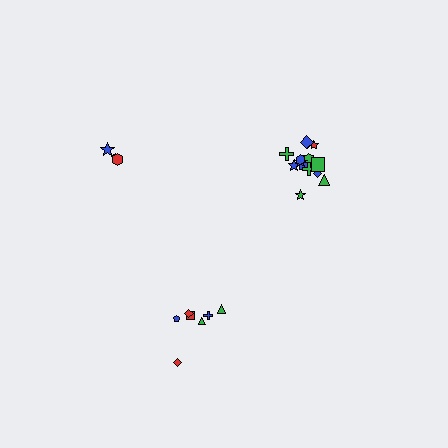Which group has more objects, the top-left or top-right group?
The top-right group.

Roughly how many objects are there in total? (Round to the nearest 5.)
Roughly 25 objects in total.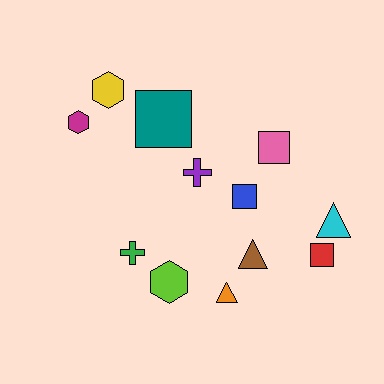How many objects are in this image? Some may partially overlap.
There are 12 objects.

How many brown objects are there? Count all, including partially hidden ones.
There is 1 brown object.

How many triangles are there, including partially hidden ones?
There are 3 triangles.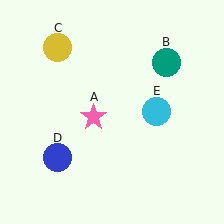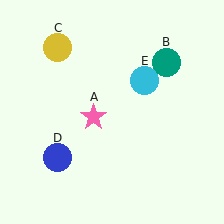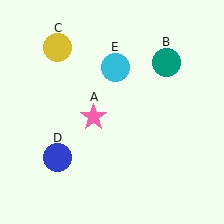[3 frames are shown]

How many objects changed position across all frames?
1 object changed position: cyan circle (object E).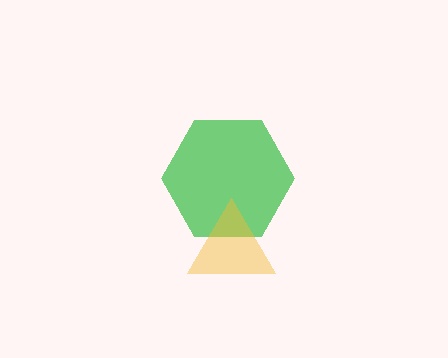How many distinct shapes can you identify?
There are 2 distinct shapes: a green hexagon, a yellow triangle.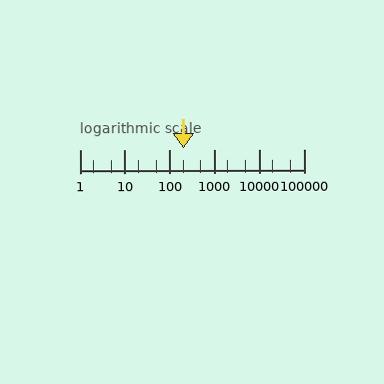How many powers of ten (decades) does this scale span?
The scale spans 5 decades, from 1 to 100000.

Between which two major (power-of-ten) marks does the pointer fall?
The pointer is between 100 and 1000.